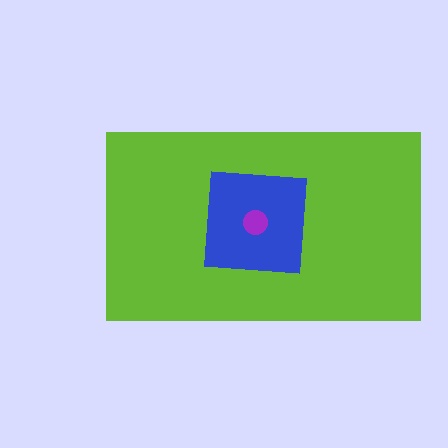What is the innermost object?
The purple circle.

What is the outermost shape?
The lime rectangle.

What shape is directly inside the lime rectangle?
The blue square.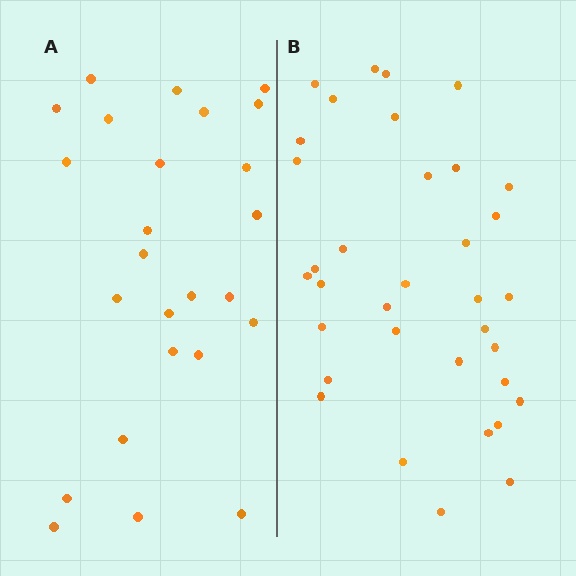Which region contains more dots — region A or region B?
Region B (the right region) has more dots.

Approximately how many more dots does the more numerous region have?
Region B has roughly 10 or so more dots than region A.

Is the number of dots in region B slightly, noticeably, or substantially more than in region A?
Region B has noticeably more, but not dramatically so. The ratio is roughly 1.4 to 1.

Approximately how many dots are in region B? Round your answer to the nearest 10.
About 40 dots. (The exact count is 35, which rounds to 40.)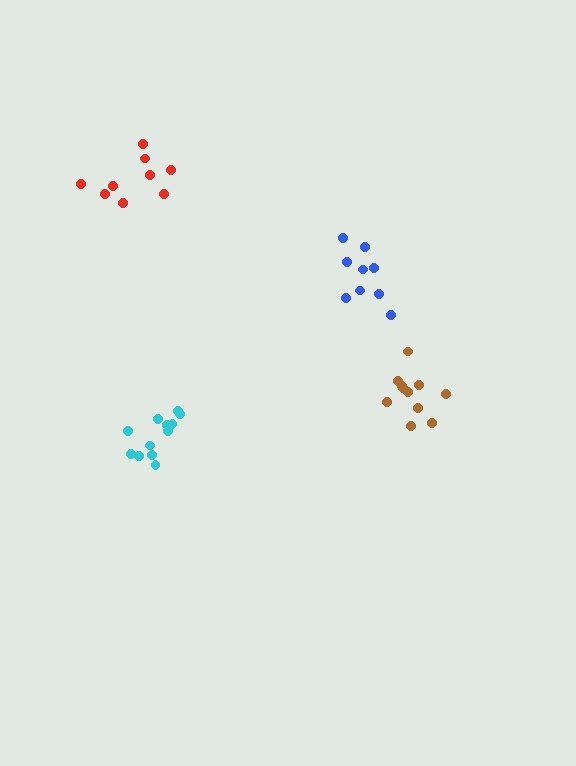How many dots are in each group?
Group 1: 9 dots, Group 2: 12 dots, Group 3: 9 dots, Group 4: 11 dots (41 total).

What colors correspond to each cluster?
The clusters are colored: red, cyan, blue, brown.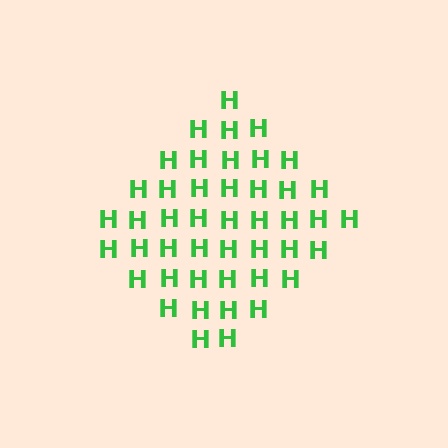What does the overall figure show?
The overall figure shows a diamond.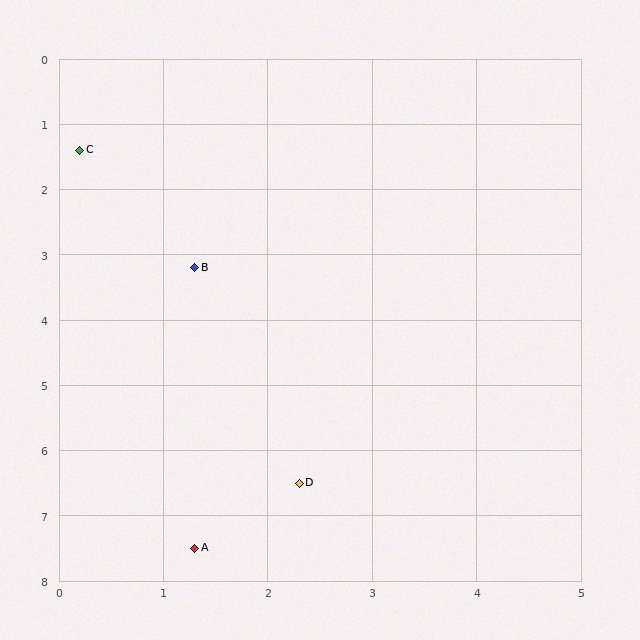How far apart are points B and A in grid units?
Points B and A are about 4.3 grid units apart.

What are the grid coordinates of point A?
Point A is at approximately (1.3, 7.5).